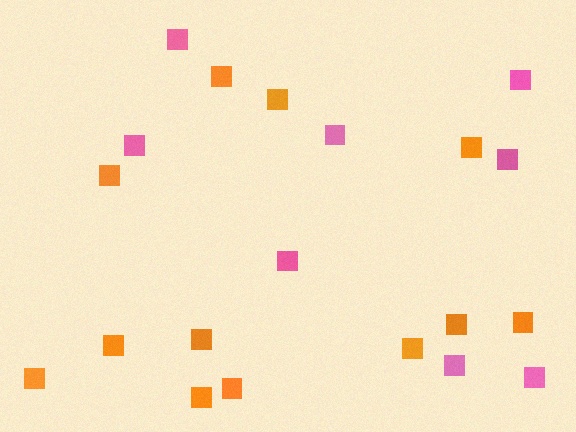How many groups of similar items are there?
There are 2 groups: one group of pink squares (8) and one group of orange squares (12).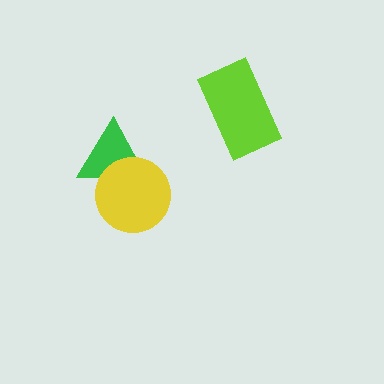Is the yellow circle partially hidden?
No, no other shape covers it.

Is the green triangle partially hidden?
Yes, it is partially covered by another shape.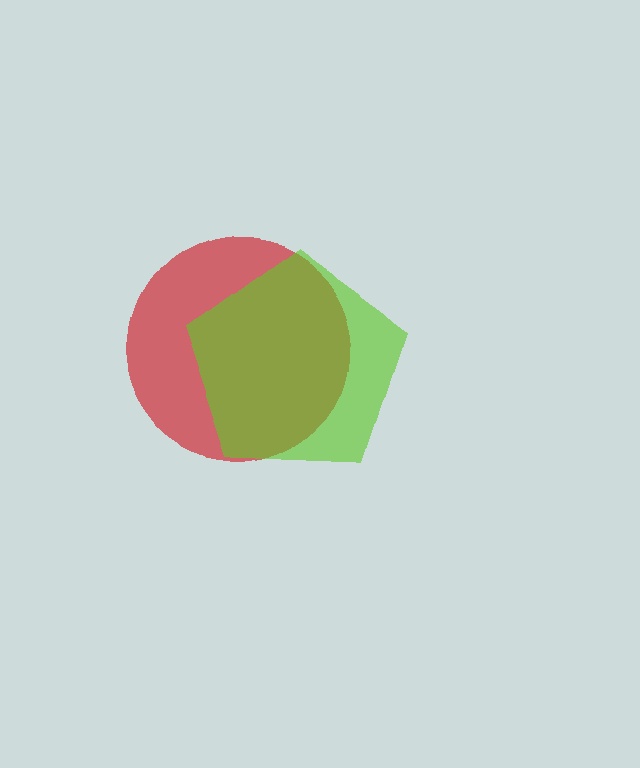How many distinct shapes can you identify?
There are 2 distinct shapes: a red circle, a lime pentagon.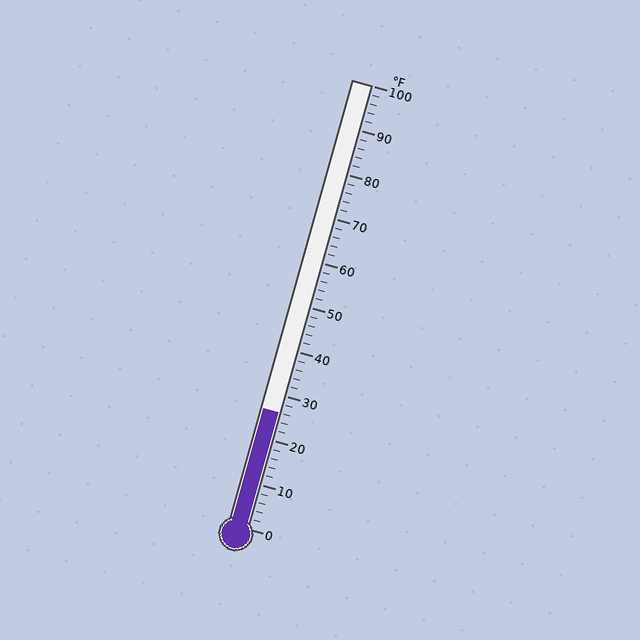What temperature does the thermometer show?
The thermometer shows approximately 26°F.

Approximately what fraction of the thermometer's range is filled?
The thermometer is filled to approximately 25% of its range.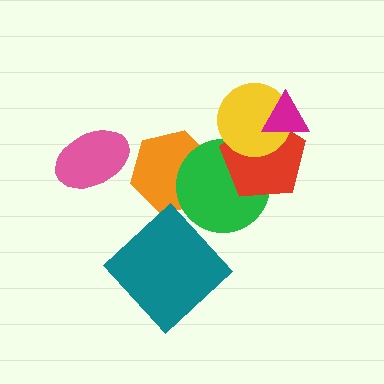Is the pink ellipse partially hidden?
No, no other shape covers it.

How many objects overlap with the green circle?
3 objects overlap with the green circle.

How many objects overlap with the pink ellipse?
0 objects overlap with the pink ellipse.